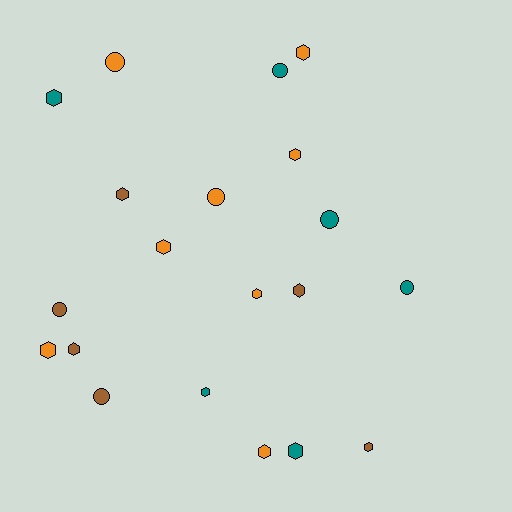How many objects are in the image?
There are 20 objects.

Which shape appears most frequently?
Hexagon, with 13 objects.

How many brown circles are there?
There are 2 brown circles.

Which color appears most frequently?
Orange, with 8 objects.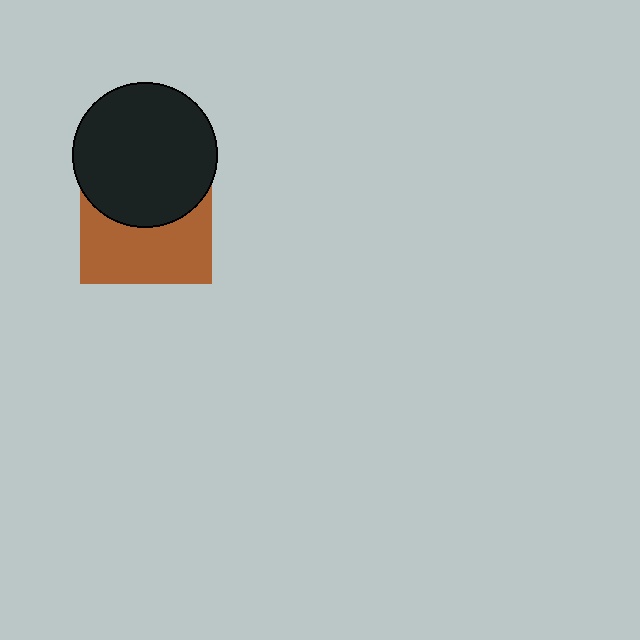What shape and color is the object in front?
The object in front is a black circle.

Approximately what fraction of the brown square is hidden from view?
Roughly 48% of the brown square is hidden behind the black circle.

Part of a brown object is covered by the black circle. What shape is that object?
It is a square.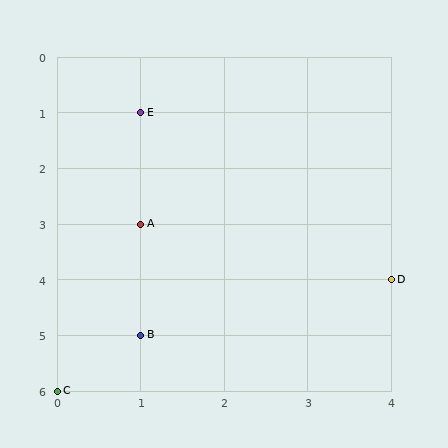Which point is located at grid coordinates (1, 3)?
Point A is at (1, 3).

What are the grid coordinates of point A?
Point A is at grid coordinates (1, 3).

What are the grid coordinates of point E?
Point E is at grid coordinates (1, 1).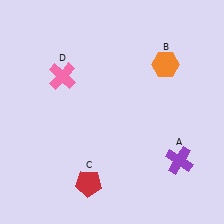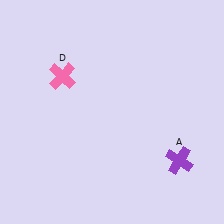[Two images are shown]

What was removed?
The red pentagon (C), the orange hexagon (B) were removed in Image 2.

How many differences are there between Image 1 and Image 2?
There are 2 differences between the two images.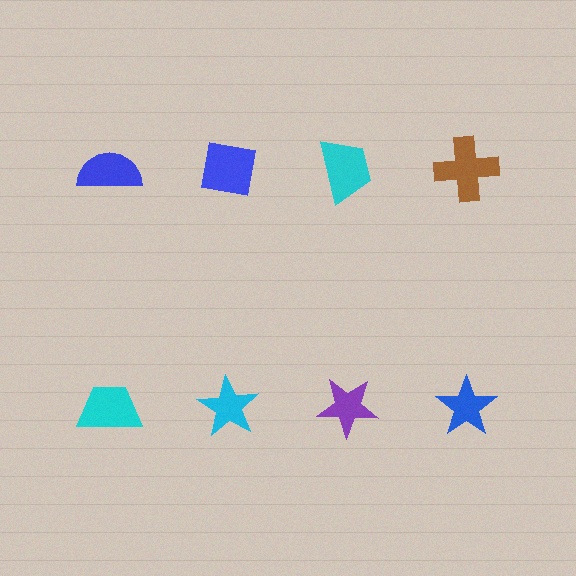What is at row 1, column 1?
A blue semicircle.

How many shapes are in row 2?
4 shapes.